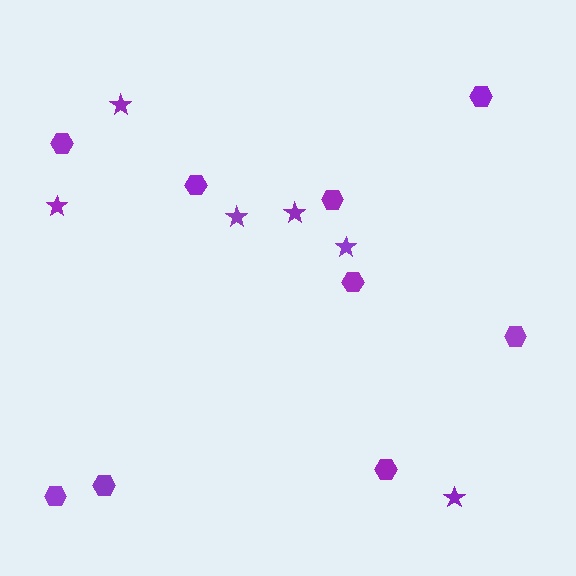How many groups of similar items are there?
There are 2 groups: one group of hexagons (9) and one group of stars (6).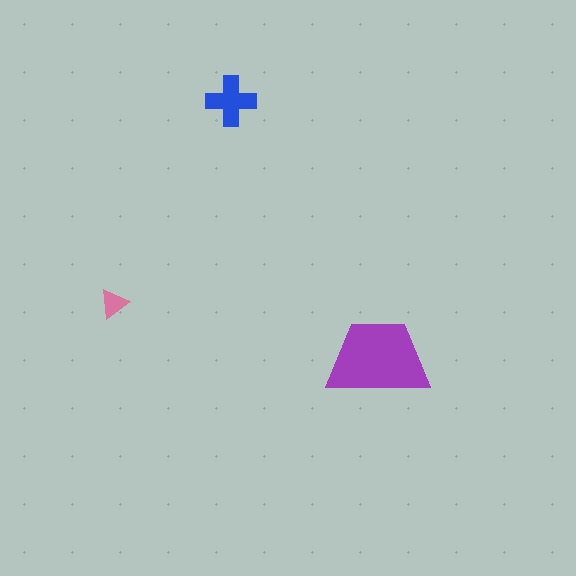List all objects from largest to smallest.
The purple trapezoid, the blue cross, the pink triangle.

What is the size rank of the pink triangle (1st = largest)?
3rd.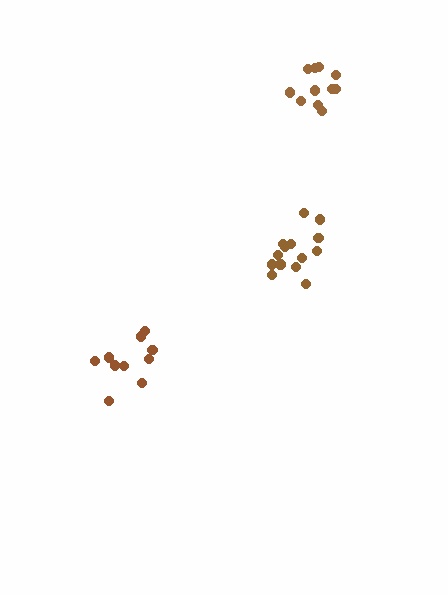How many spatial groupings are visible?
There are 3 spatial groupings.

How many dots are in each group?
Group 1: 10 dots, Group 2: 14 dots, Group 3: 11 dots (35 total).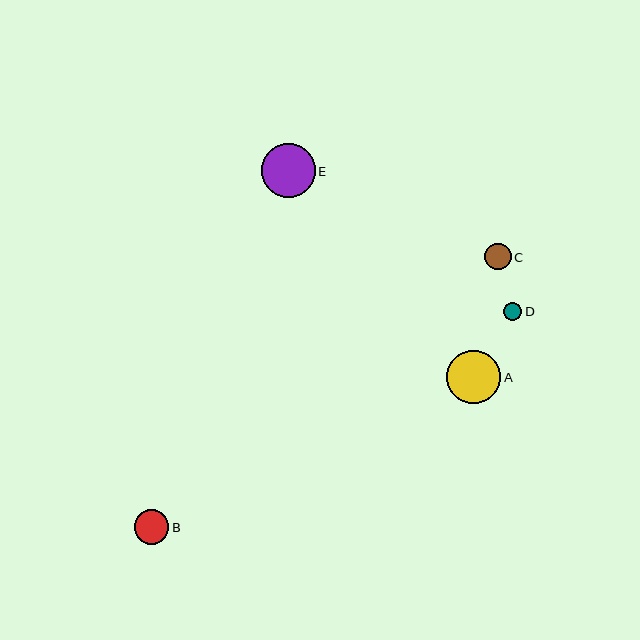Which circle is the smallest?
Circle D is the smallest with a size of approximately 18 pixels.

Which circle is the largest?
Circle E is the largest with a size of approximately 54 pixels.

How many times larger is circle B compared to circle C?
Circle B is approximately 1.3 times the size of circle C.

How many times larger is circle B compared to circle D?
Circle B is approximately 1.9 times the size of circle D.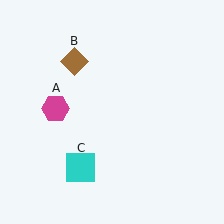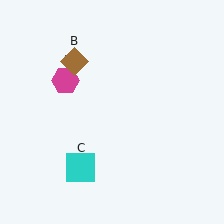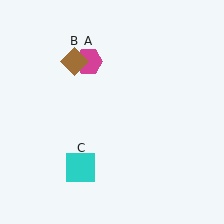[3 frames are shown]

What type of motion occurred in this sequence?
The magenta hexagon (object A) rotated clockwise around the center of the scene.